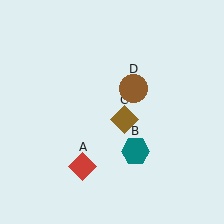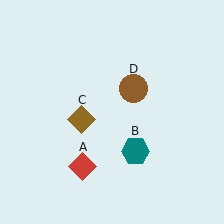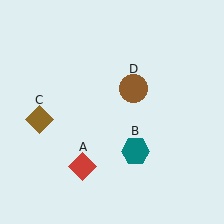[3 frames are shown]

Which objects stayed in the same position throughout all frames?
Red diamond (object A) and teal hexagon (object B) and brown circle (object D) remained stationary.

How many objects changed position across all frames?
1 object changed position: brown diamond (object C).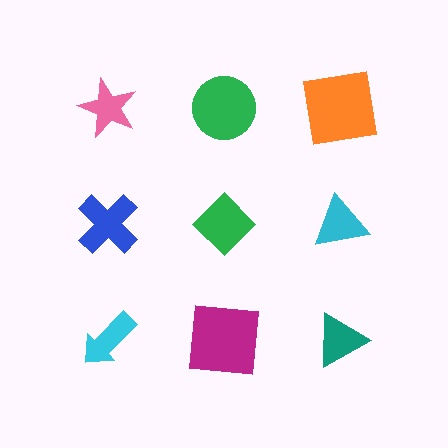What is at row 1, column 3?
An orange square.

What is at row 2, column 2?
A green diamond.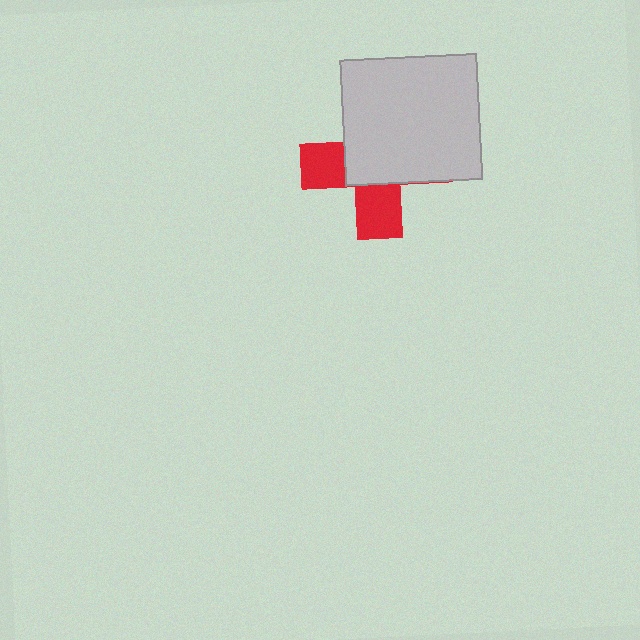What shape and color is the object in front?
The object in front is a light gray rectangle.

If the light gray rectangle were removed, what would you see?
You would see the complete red cross.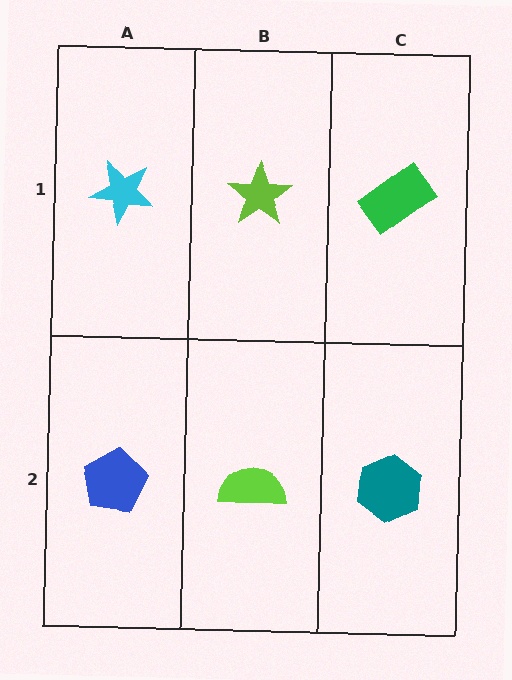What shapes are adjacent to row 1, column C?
A teal hexagon (row 2, column C), a lime star (row 1, column B).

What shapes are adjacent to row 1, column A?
A blue pentagon (row 2, column A), a lime star (row 1, column B).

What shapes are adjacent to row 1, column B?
A lime semicircle (row 2, column B), a cyan star (row 1, column A), a green rectangle (row 1, column C).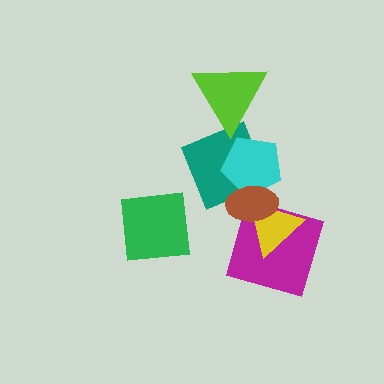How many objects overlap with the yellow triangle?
2 objects overlap with the yellow triangle.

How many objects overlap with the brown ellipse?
4 objects overlap with the brown ellipse.